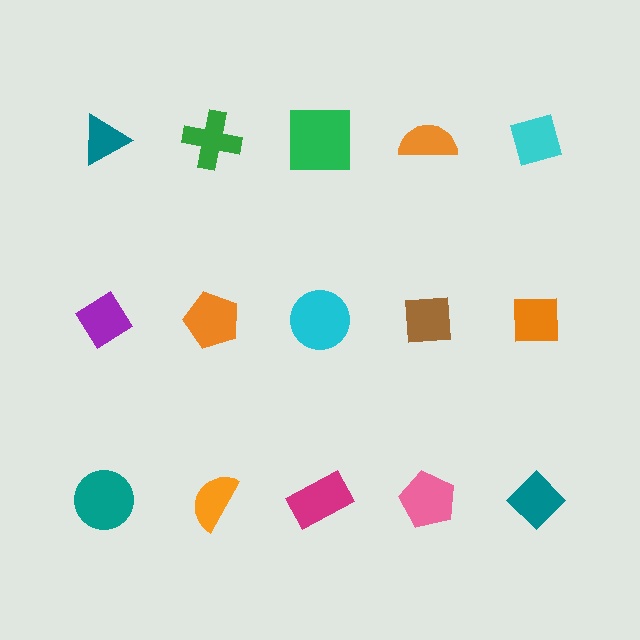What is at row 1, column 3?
A green square.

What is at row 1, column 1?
A teal triangle.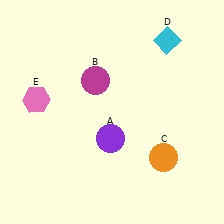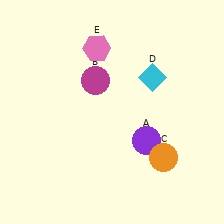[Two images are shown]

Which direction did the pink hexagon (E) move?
The pink hexagon (E) moved right.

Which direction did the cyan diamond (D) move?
The cyan diamond (D) moved down.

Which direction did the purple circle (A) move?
The purple circle (A) moved right.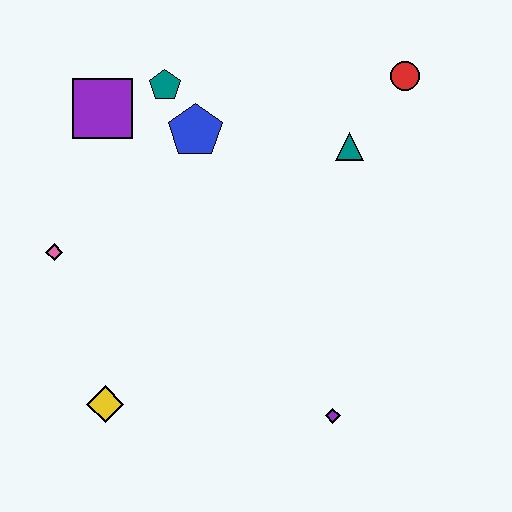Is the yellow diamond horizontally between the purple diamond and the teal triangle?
No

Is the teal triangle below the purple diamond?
No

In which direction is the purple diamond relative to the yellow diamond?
The purple diamond is to the right of the yellow diamond.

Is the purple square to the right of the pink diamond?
Yes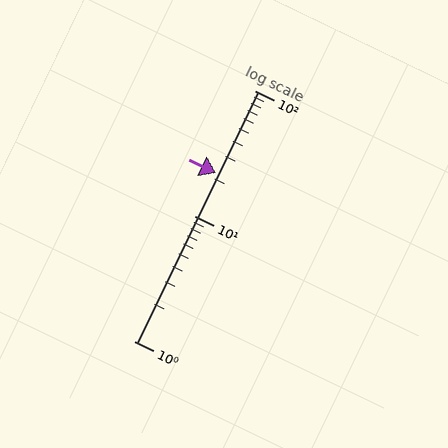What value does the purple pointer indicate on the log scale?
The pointer indicates approximately 22.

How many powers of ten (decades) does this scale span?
The scale spans 2 decades, from 1 to 100.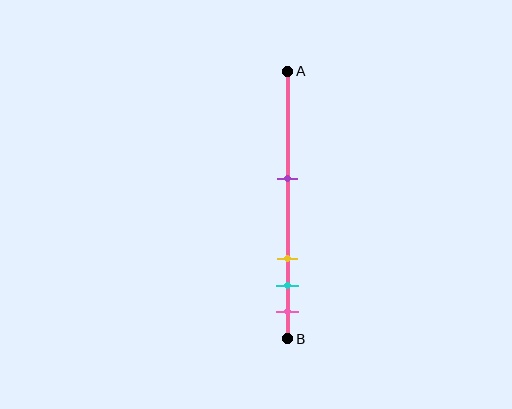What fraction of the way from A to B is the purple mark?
The purple mark is approximately 40% (0.4) of the way from A to B.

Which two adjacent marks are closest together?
The cyan and pink marks are the closest adjacent pair.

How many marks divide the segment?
There are 4 marks dividing the segment.